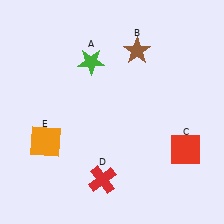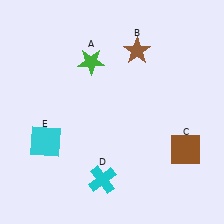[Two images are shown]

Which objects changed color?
C changed from red to brown. D changed from red to cyan. E changed from orange to cyan.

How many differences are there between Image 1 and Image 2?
There are 3 differences between the two images.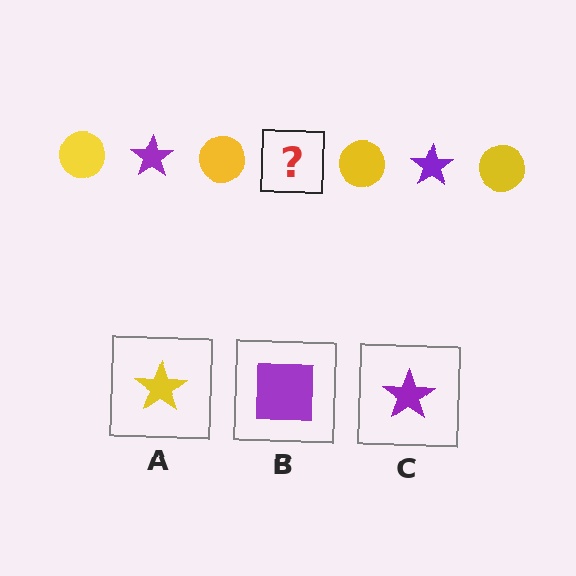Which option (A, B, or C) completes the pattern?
C.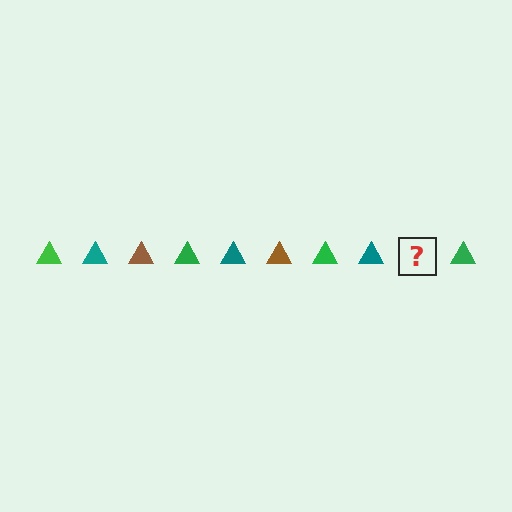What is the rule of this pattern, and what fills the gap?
The rule is that the pattern cycles through green, teal, brown triangles. The gap should be filled with a brown triangle.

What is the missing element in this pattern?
The missing element is a brown triangle.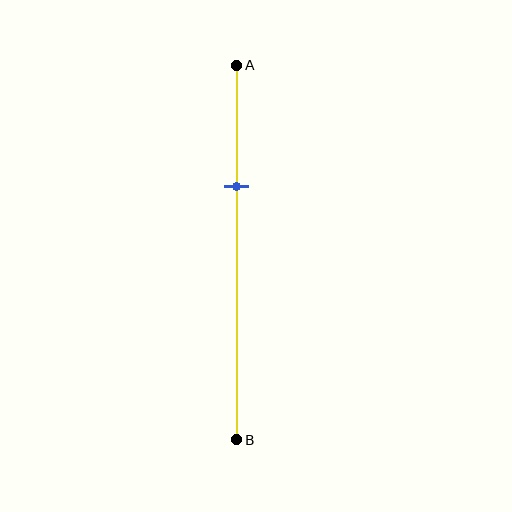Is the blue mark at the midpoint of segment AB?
No, the mark is at about 30% from A, not at the 50% midpoint.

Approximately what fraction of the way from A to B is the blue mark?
The blue mark is approximately 30% of the way from A to B.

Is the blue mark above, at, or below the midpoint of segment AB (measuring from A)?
The blue mark is above the midpoint of segment AB.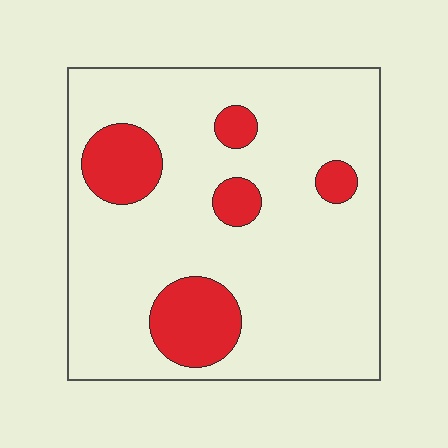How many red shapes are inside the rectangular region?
5.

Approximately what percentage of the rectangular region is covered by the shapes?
Approximately 15%.